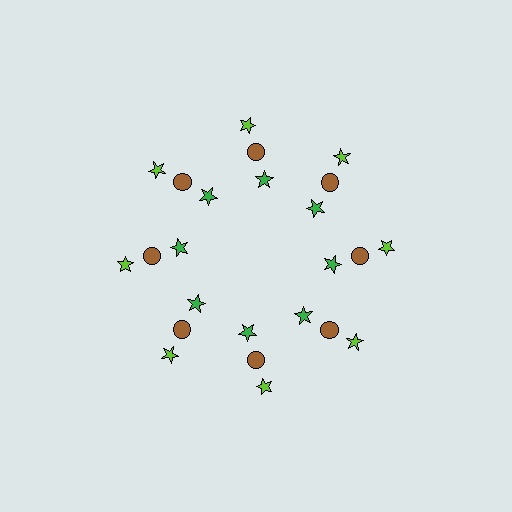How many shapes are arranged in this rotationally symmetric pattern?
There are 24 shapes, arranged in 8 groups of 3.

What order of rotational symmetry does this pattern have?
This pattern has 8-fold rotational symmetry.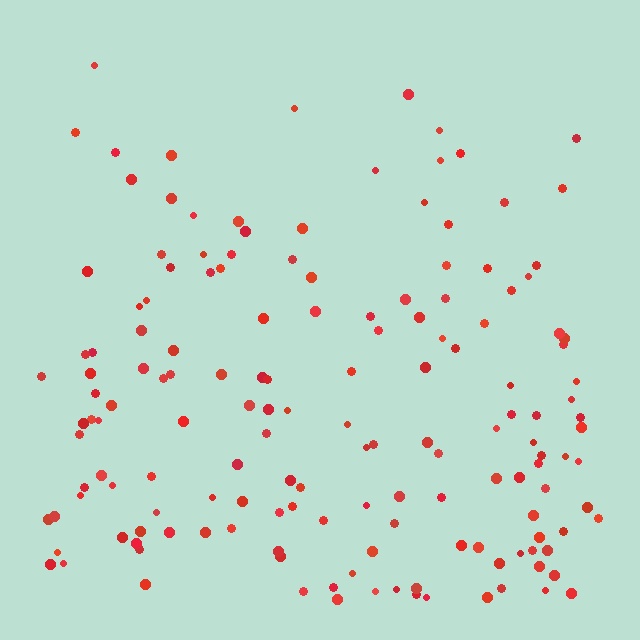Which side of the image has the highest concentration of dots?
The bottom.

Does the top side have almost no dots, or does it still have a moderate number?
Still a moderate number, just noticeably fewer than the bottom.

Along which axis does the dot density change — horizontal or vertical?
Vertical.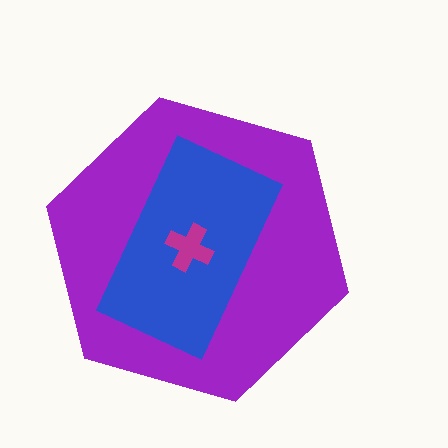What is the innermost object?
The magenta cross.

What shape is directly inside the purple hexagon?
The blue rectangle.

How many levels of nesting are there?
3.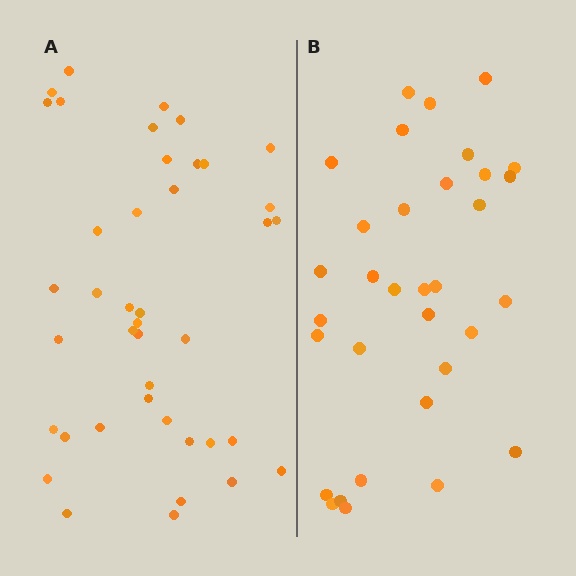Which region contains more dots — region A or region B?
Region A (the left region) has more dots.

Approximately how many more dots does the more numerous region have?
Region A has roughly 8 or so more dots than region B.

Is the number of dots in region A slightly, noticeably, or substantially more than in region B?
Region A has only slightly more — the two regions are fairly close. The ratio is roughly 1.2 to 1.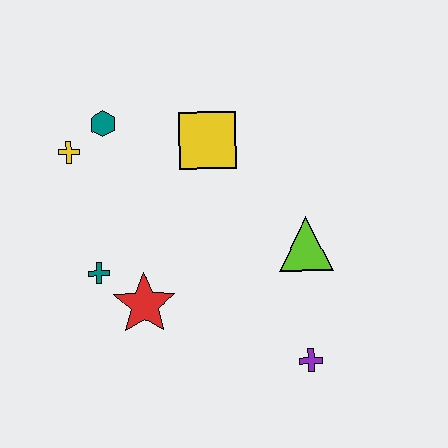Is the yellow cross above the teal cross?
Yes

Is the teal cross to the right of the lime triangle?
No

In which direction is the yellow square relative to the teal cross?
The yellow square is above the teal cross.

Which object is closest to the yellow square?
The teal hexagon is closest to the yellow square.